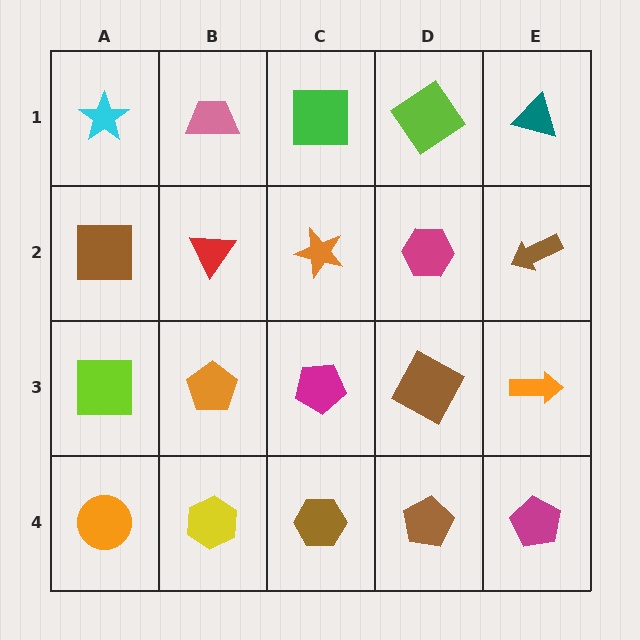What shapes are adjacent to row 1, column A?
A brown square (row 2, column A), a pink trapezoid (row 1, column B).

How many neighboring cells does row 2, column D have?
4.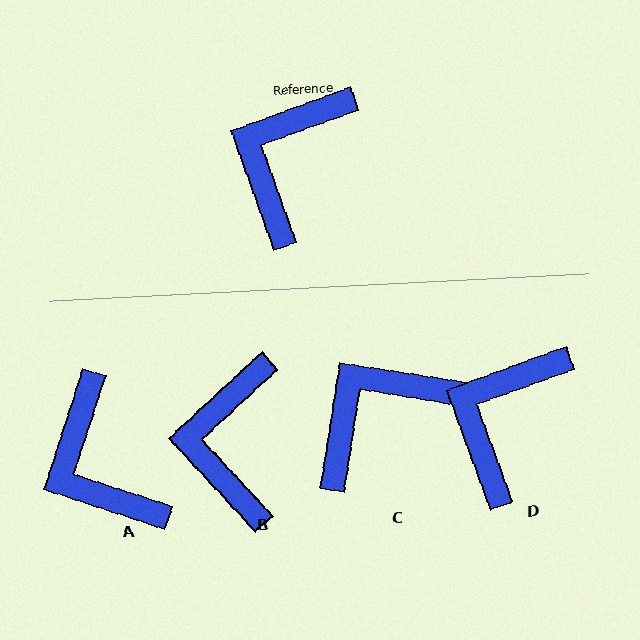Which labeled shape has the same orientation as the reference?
D.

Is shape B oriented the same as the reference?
No, it is off by about 23 degrees.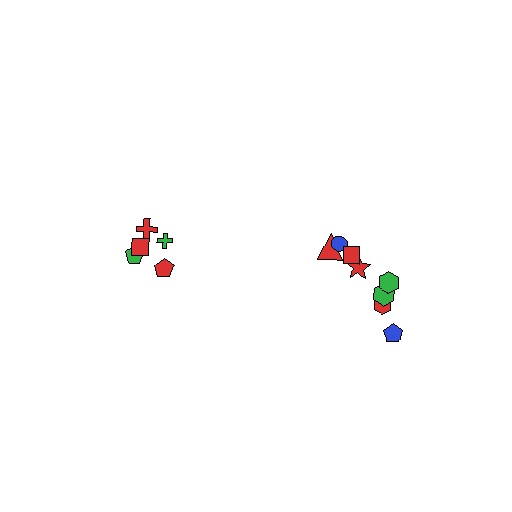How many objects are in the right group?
There are 8 objects.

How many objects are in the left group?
There are 5 objects.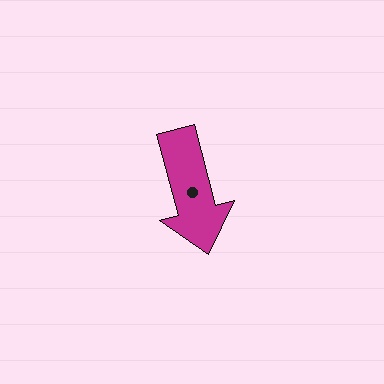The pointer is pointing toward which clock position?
Roughly 6 o'clock.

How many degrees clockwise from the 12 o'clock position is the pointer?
Approximately 165 degrees.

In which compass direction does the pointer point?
South.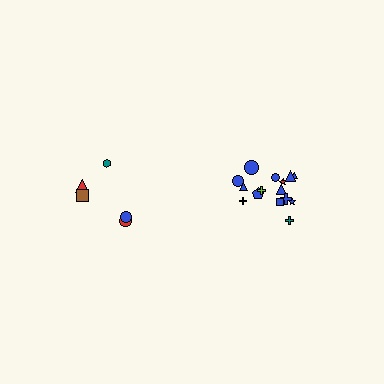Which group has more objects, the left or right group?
The right group.